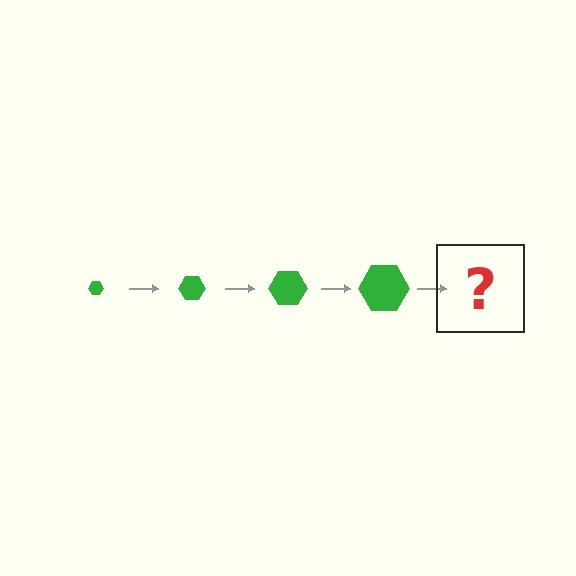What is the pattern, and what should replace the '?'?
The pattern is that the hexagon gets progressively larger each step. The '?' should be a green hexagon, larger than the previous one.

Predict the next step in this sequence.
The next step is a green hexagon, larger than the previous one.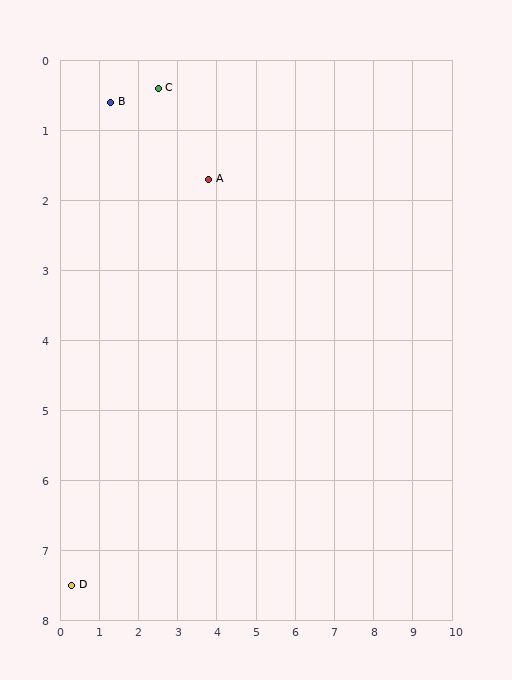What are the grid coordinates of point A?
Point A is at approximately (3.8, 1.7).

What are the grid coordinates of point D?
Point D is at approximately (0.3, 7.5).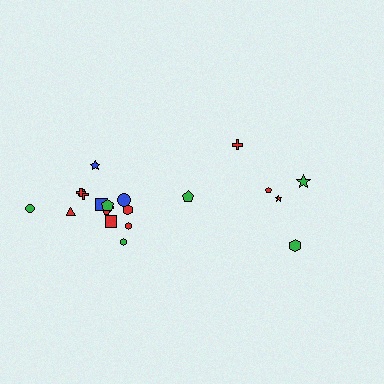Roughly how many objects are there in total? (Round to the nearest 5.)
Roughly 20 objects in total.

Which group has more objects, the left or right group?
The left group.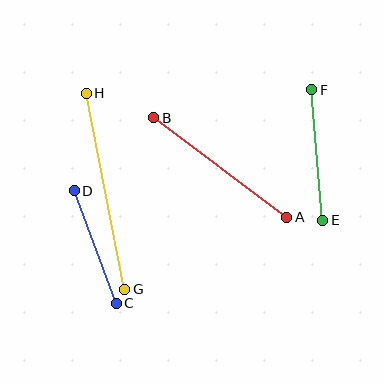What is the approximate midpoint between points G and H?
The midpoint is at approximately (106, 191) pixels.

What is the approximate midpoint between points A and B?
The midpoint is at approximately (220, 167) pixels.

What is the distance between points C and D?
The distance is approximately 120 pixels.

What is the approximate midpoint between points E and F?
The midpoint is at approximately (317, 155) pixels.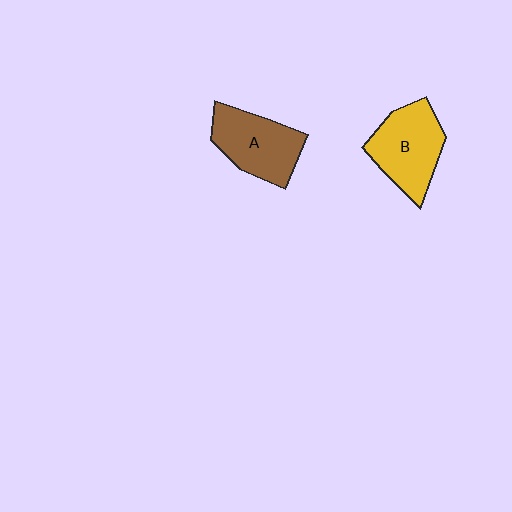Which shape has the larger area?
Shape B (yellow).